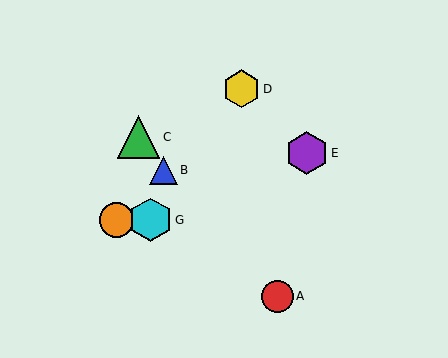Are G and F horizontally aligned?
Yes, both are at y≈220.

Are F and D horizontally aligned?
No, F is at y≈220 and D is at y≈89.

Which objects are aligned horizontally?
Objects F, G are aligned horizontally.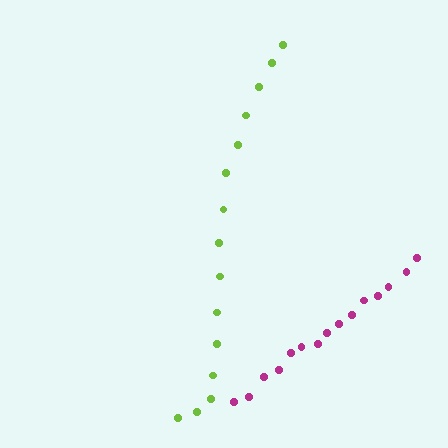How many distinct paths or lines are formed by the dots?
There are 2 distinct paths.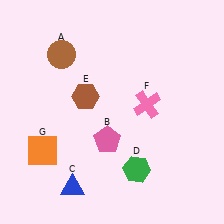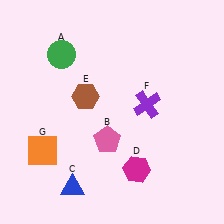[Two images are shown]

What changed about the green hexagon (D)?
In Image 1, D is green. In Image 2, it changed to magenta.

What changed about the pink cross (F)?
In Image 1, F is pink. In Image 2, it changed to purple.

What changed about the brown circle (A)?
In Image 1, A is brown. In Image 2, it changed to green.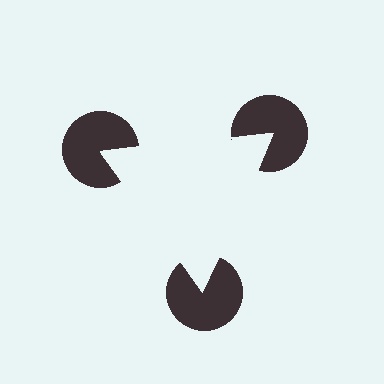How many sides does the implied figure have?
3 sides.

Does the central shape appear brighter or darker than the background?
It typically appears slightly brighter than the background, even though no actual brightness change is drawn.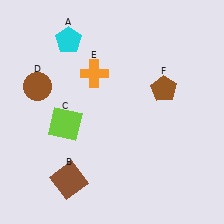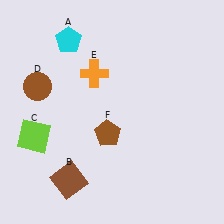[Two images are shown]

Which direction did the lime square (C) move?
The lime square (C) moved left.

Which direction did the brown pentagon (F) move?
The brown pentagon (F) moved left.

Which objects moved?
The objects that moved are: the lime square (C), the brown pentagon (F).